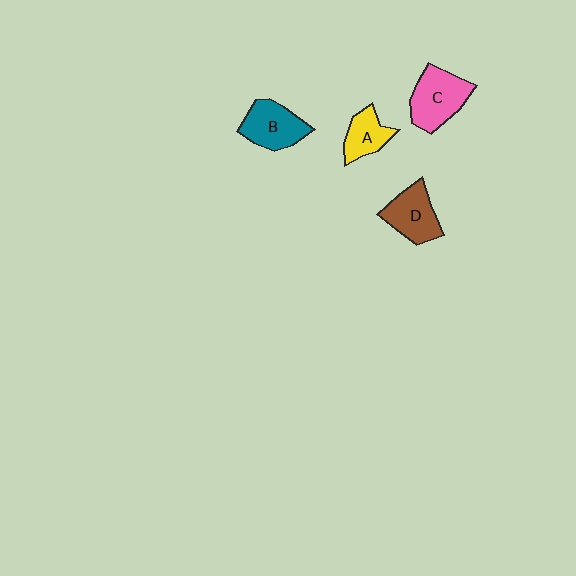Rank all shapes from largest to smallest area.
From largest to smallest: C (pink), B (teal), D (brown), A (yellow).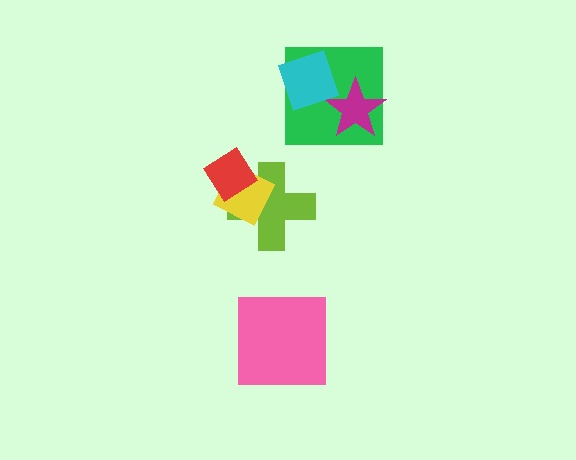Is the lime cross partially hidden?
Yes, it is partially covered by another shape.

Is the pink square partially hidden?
No, no other shape covers it.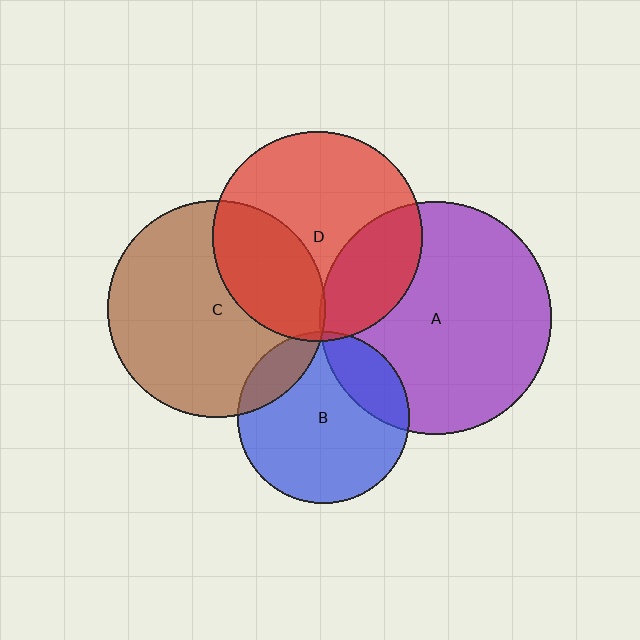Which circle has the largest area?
Circle A (purple).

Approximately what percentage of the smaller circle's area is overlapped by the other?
Approximately 15%.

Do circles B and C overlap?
Yes.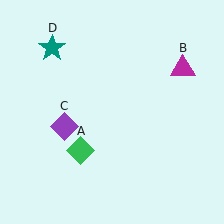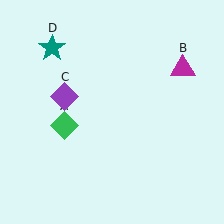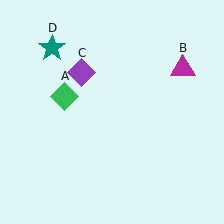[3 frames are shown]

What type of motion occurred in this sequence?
The green diamond (object A), purple diamond (object C) rotated clockwise around the center of the scene.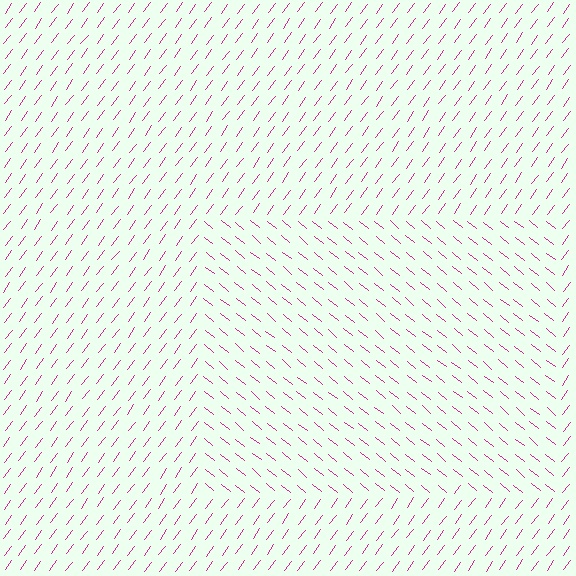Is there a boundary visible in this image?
Yes, there is a texture boundary formed by a change in line orientation.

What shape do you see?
I see a rectangle.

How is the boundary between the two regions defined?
The boundary is defined purely by a change in line orientation (approximately 87 degrees difference). All lines are the same color and thickness.